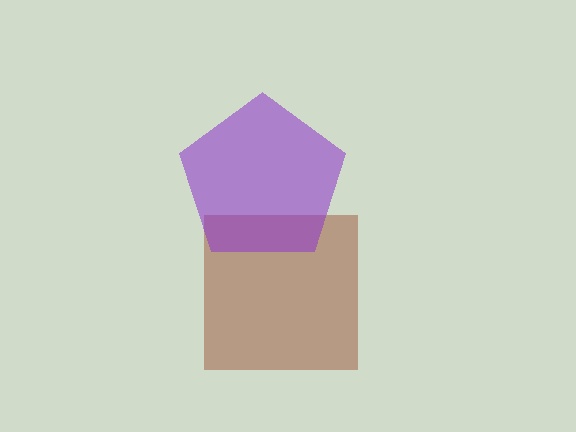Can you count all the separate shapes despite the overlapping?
Yes, there are 2 separate shapes.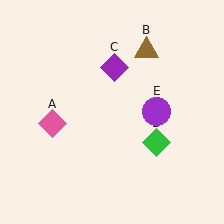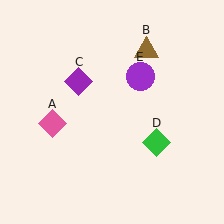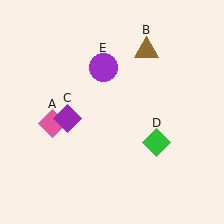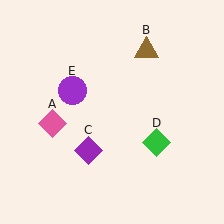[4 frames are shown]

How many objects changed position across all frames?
2 objects changed position: purple diamond (object C), purple circle (object E).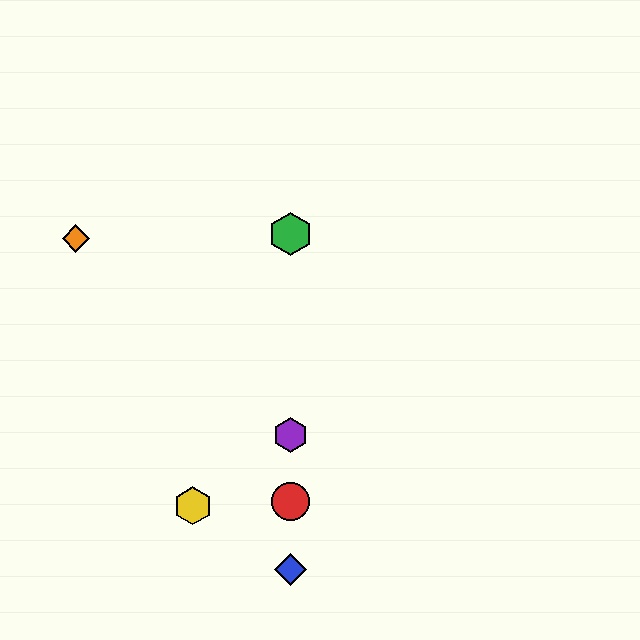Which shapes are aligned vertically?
The red circle, the blue diamond, the green hexagon, the purple hexagon are aligned vertically.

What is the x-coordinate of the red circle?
The red circle is at x≈290.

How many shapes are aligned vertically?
4 shapes (the red circle, the blue diamond, the green hexagon, the purple hexagon) are aligned vertically.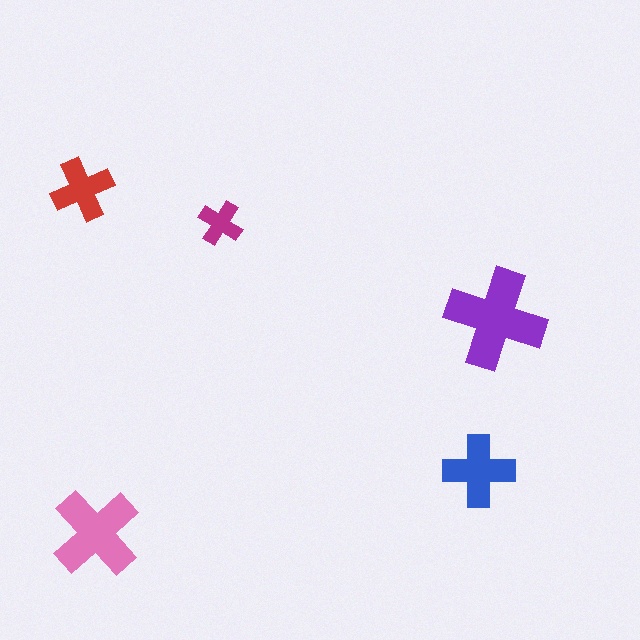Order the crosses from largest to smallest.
the purple one, the pink one, the blue one, the red one, the magenta one.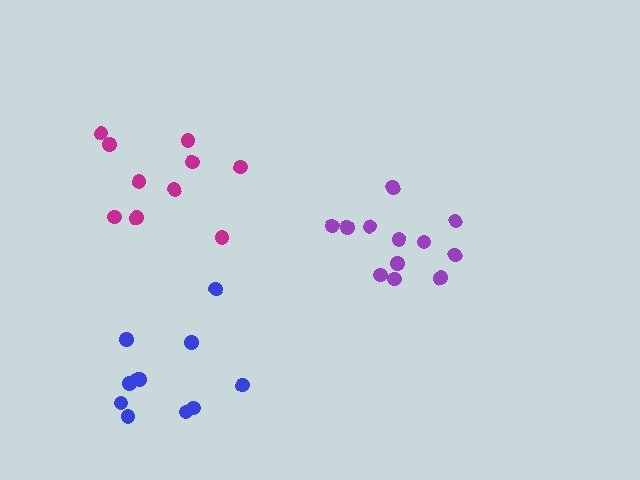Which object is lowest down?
The blue cluster is bottommost.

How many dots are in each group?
Group 1: 12 dots, Group 2: 11 dots, Group 3: 10 dots (33 total).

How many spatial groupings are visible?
There are 3 spatial groupings.